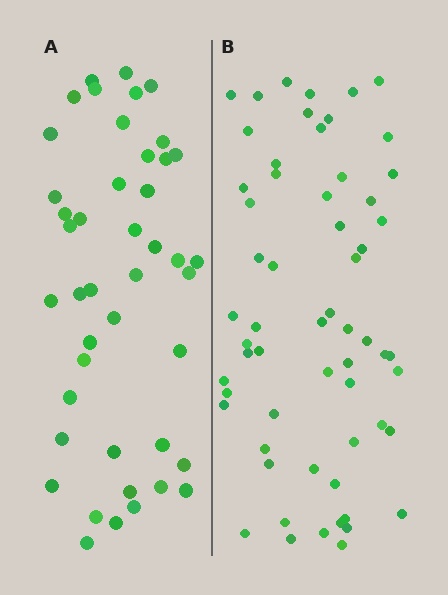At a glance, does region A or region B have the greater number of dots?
Region B (the right region) has more dots.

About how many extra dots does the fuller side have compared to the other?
Region B has approximately 15 more dots than region A.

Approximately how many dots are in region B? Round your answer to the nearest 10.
About 60 dots.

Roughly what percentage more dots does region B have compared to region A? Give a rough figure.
About 35% more.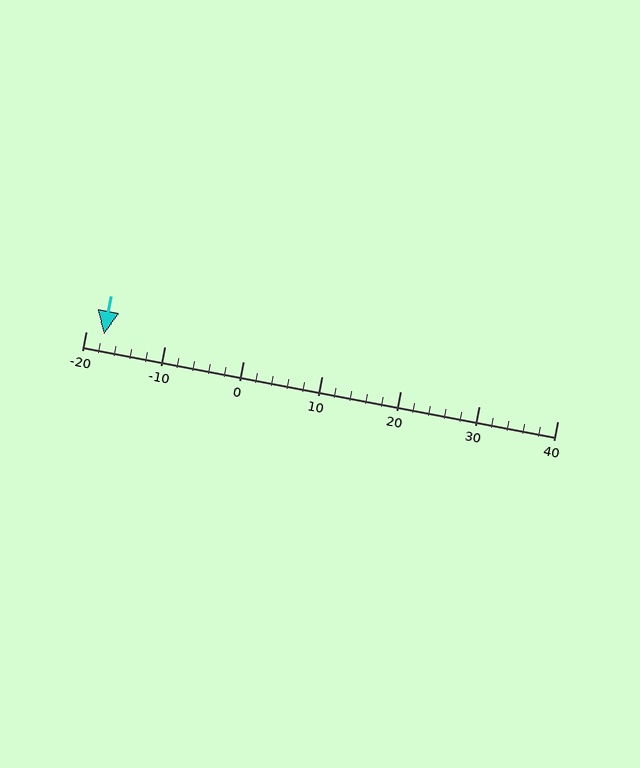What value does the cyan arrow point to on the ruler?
The cyan arrow points to approximately -18.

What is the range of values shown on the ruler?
The ruler shows values from -20 to 40.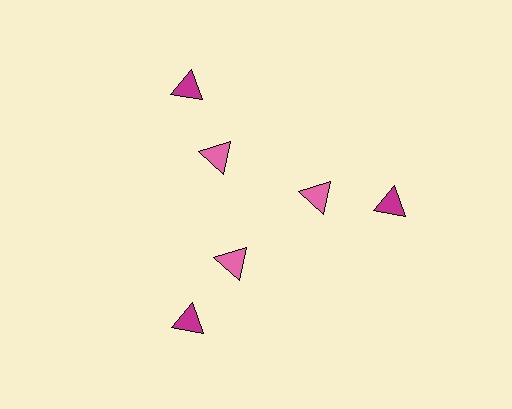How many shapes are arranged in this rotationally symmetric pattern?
There are 6 shapes, arranged in 3 groups of 2.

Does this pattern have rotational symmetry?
Yes, this pattern has 3-fold rotational symmetry. It looks the same after rotating 120 degrees around the center.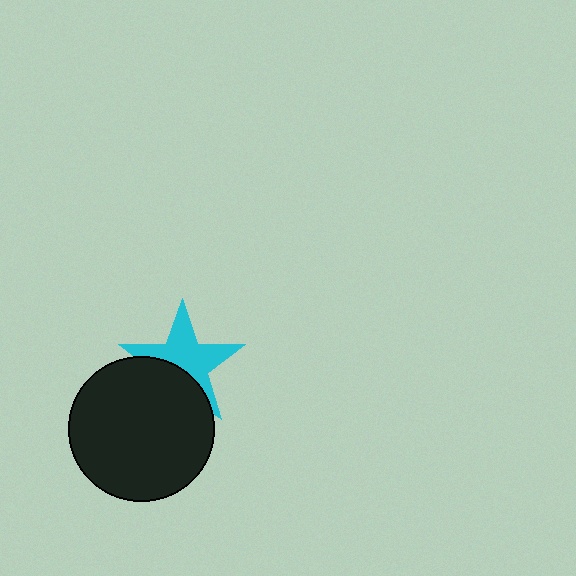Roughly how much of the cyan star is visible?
About half of it is visible (roughly 62%).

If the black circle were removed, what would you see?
You would see the complete cyan star.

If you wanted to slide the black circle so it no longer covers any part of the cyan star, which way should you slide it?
Slide it down — that is the most direct way to separate the two shapes.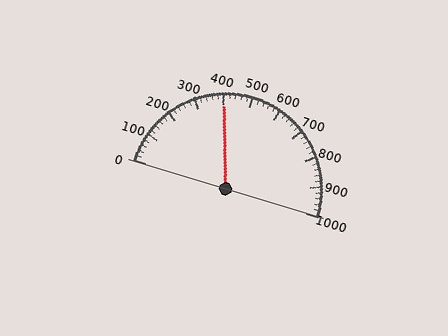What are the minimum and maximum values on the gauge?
The gauge ranges from 0 to 1000.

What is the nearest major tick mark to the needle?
The nearest major tick mark is 400.